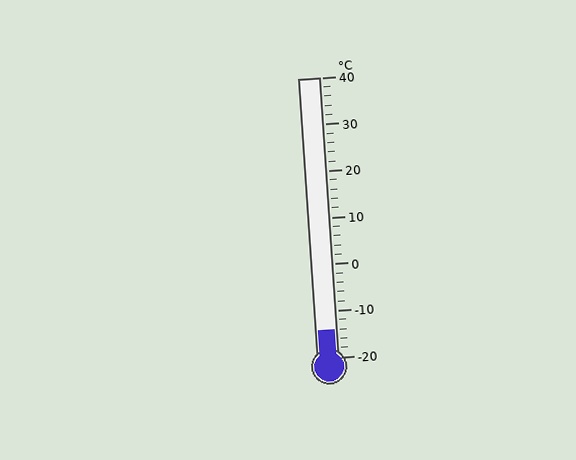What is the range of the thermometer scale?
The thermometer scale ranges from -20°C to 40°C.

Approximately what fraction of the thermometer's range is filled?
The thermometer is filled to approximately 10% of its range.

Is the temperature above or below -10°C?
The temperature is below -10°C.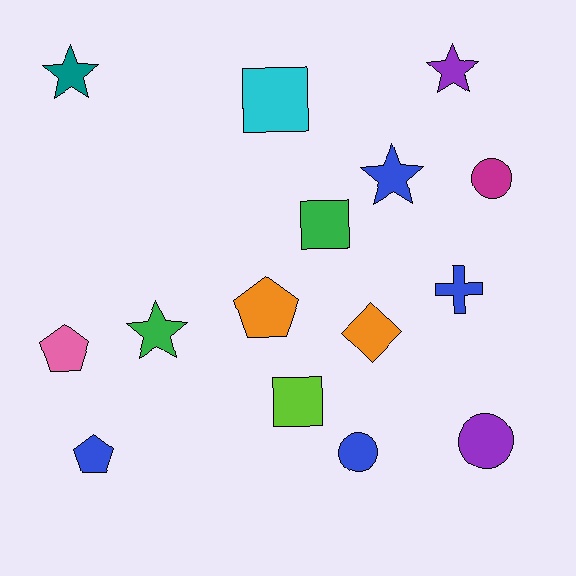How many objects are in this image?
There are 15 objects.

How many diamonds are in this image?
There is 1 diamond.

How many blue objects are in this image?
There are 4 blue objects.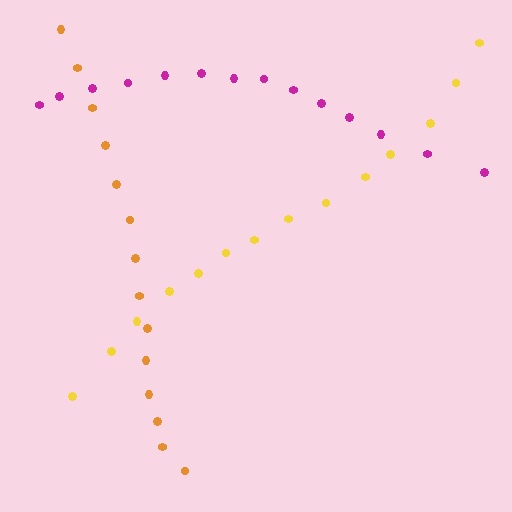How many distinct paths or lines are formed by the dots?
There are 3 distinct paths.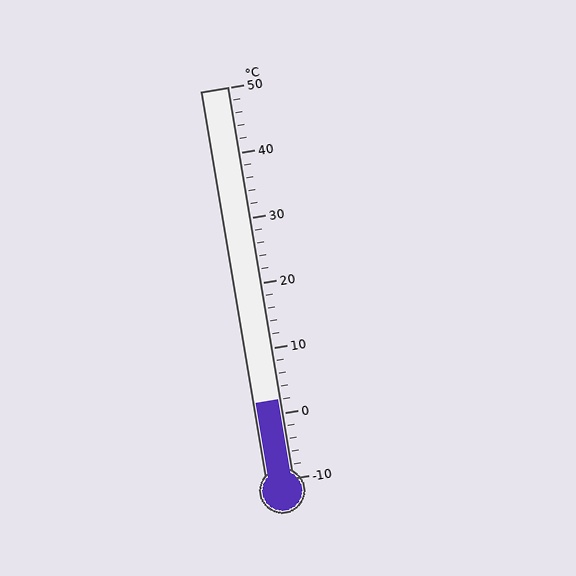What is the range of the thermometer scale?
The thermometer scale ranges from -10°C to 50°C.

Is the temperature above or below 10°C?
The temperature is below 10°C.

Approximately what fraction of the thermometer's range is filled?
The thermometer is filled to approximately 20% of its range.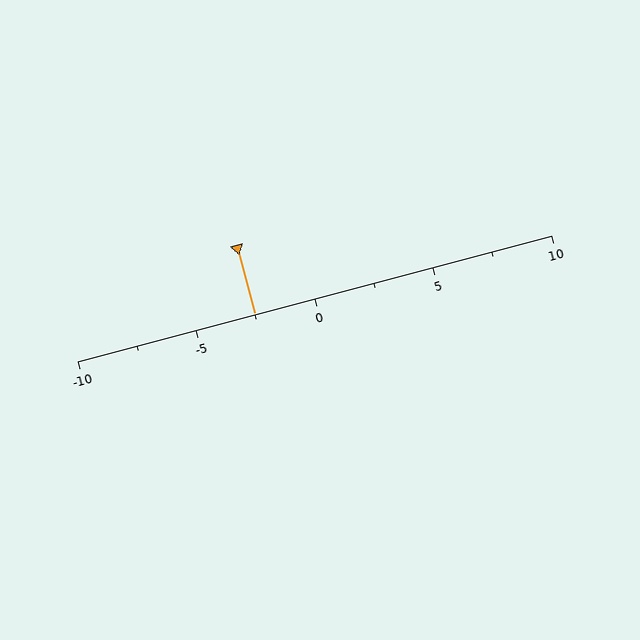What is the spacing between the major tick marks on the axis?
The major ticks are spaced 5 apart.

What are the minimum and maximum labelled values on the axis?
The axis runs from -10 to 10.